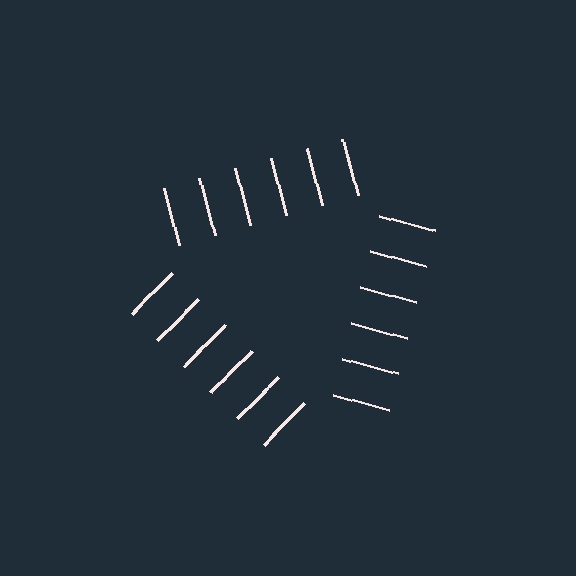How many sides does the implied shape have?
3 sides — the line-ends trace a triangle.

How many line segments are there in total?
18 — 6 along each of the 3 edges.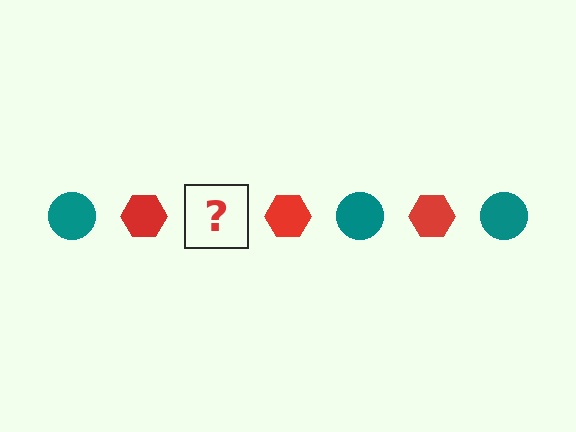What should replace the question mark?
The question mark should be replaced with a teal circle.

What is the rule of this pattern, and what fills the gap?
The rule is that the pattern alternates between teal circle and red hexagon. The gap should be filled with a teal circle.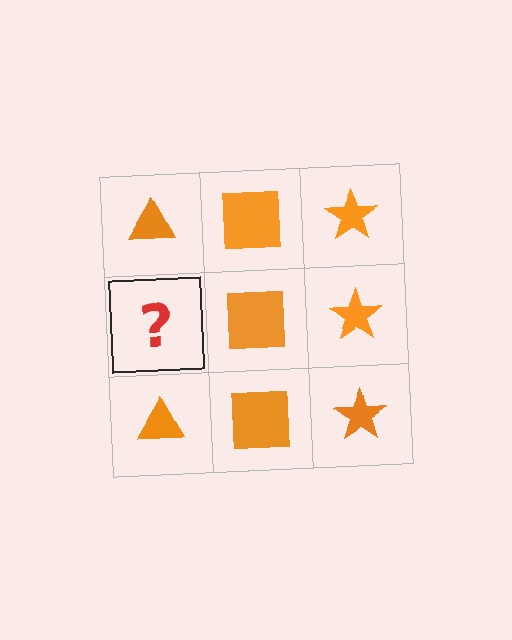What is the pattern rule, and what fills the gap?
The rule is that each column has a consistent shape. The gap should be filled with an orange triangle.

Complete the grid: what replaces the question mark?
The question mark should be replaced with an orange triangle.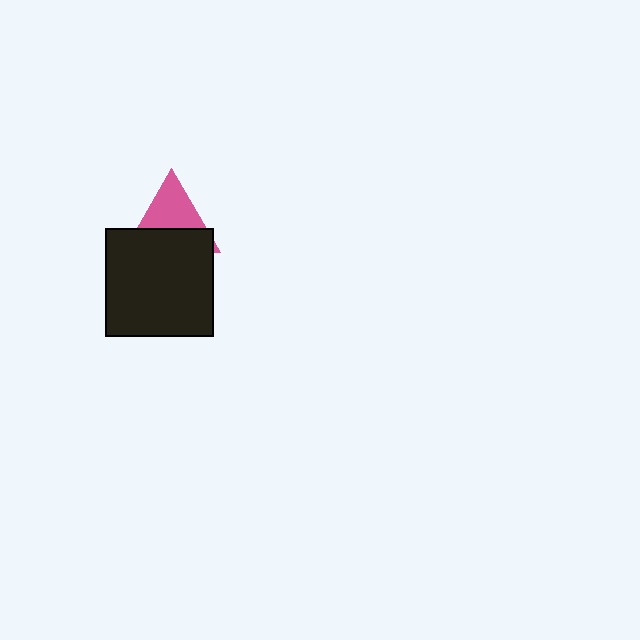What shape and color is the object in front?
The object in front is a black square.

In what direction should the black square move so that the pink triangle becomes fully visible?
The black square should move down. That is the shortest direction to clear the overlap and leave the pink triangle fully visible.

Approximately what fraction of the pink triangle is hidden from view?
Roughly 50% of the pink triangle is hidden behind the black square.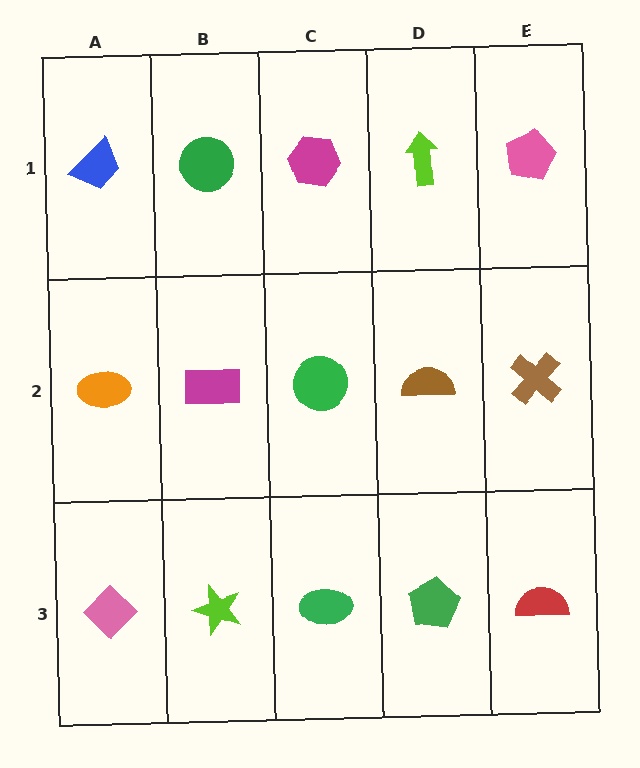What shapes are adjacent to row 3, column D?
A brown semicircle (row 2, column D), a green ellipse (row 3, column C), a red semicircle (row 3, column E).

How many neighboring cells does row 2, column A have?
3.